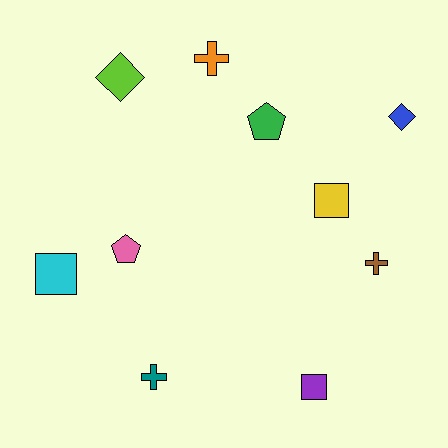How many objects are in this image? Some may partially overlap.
There are 10 objects.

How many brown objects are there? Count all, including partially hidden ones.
There is 1 brown object.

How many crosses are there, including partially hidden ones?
There are 3 crosses.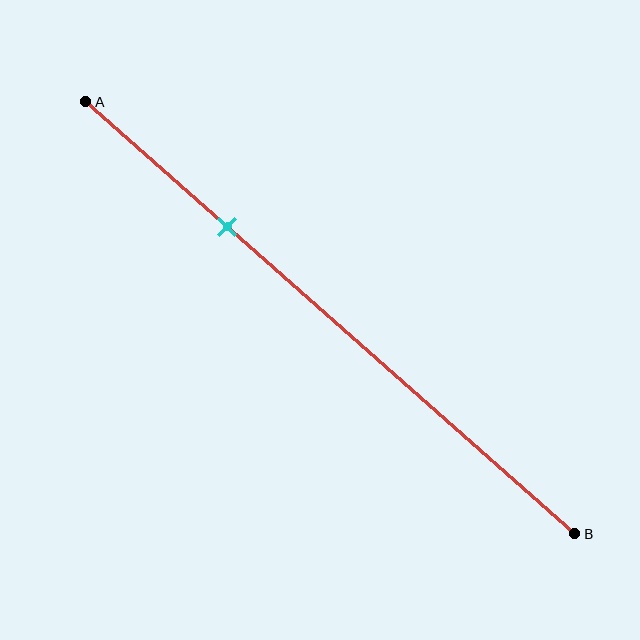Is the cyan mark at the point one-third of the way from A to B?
No, the mark is at about 30% from A, not at the 33% one-third point.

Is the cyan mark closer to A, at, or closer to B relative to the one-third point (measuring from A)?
The cyan mark is closer to point A than the one-third point of segment AB.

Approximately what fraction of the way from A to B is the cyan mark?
The cyan mark is approximately 30% of the way from A to B.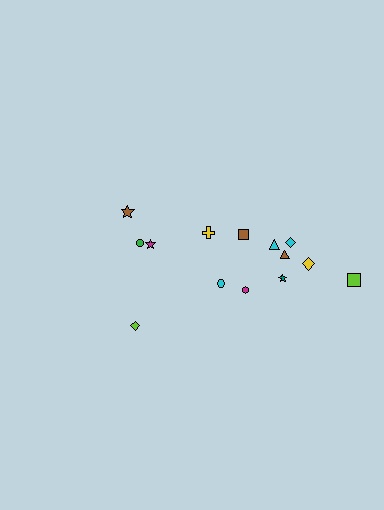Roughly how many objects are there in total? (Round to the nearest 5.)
Roughly 15 objects in total.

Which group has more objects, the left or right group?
The right group.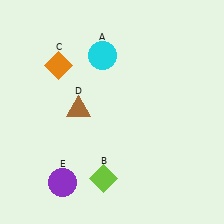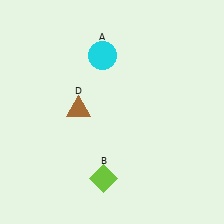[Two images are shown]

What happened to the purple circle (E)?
The purple circle (E) was removed in Image 2. It was in the bottom-left area of Image 1.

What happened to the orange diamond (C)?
The orange diamond (C) was removed in Image 2. It was in the top-left area of Image 1.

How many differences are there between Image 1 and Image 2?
There are 2 differences between the two images.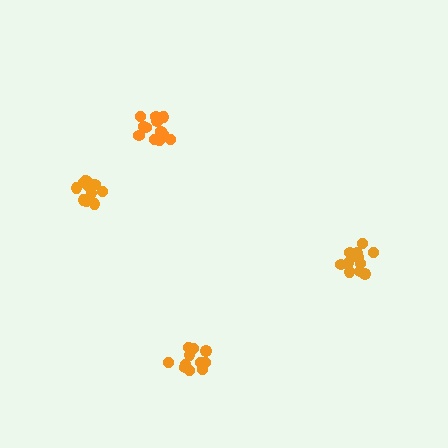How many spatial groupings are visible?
There are 4 spatial groupings.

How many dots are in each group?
Group 1: 12 dots, Group 2: 14 dots, Group 3: 12 dots, Group 4: 11 dots (49 total).